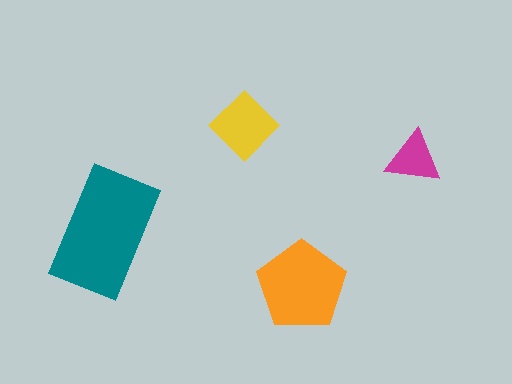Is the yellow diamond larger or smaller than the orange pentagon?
Smaller.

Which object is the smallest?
The magenta triangle.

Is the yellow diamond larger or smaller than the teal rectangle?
Smaller.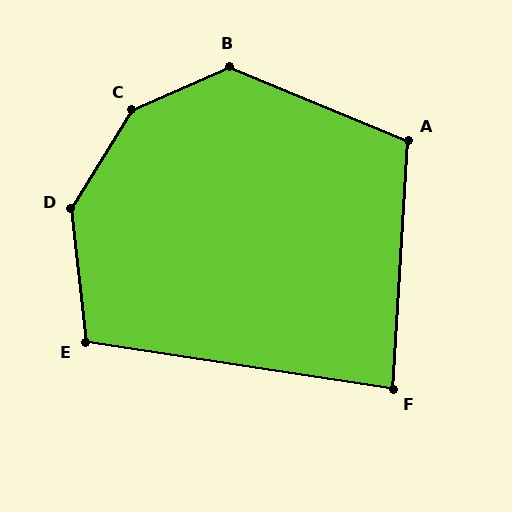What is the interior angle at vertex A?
Approximately 109 degrees (obtuse).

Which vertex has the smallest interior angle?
F, at approximately 85 degrees.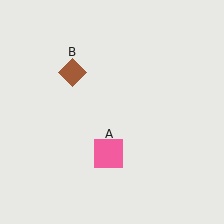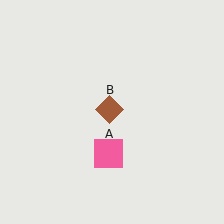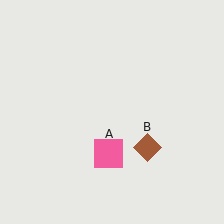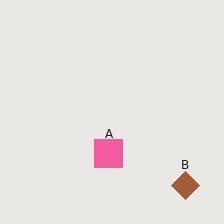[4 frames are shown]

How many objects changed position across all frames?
1 object changed position: brown diamond (object B).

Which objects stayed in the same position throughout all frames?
Pink square (object A) remained stationary.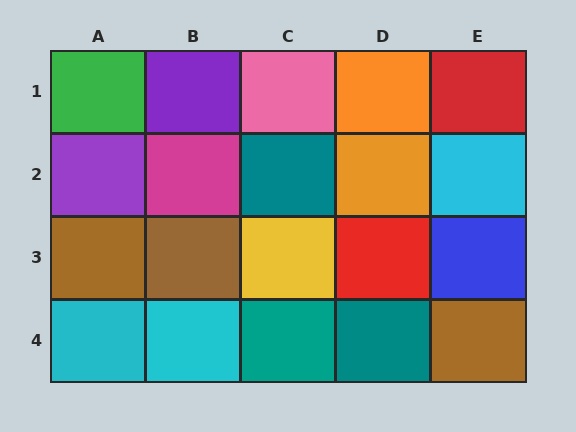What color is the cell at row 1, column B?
Purple.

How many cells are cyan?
3 cells are cyan.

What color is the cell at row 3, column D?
Red.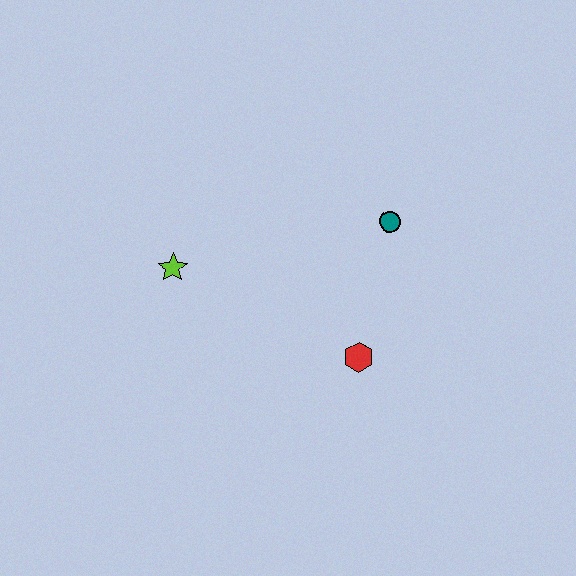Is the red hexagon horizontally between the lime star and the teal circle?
Yes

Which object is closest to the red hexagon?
The teal circle is closest to the red hexagon.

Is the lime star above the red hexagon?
Yes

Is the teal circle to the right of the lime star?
Yes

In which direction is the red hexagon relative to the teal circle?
The red hexagon is below the teal circle.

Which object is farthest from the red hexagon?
The lime star is farthest from the red hexagon.